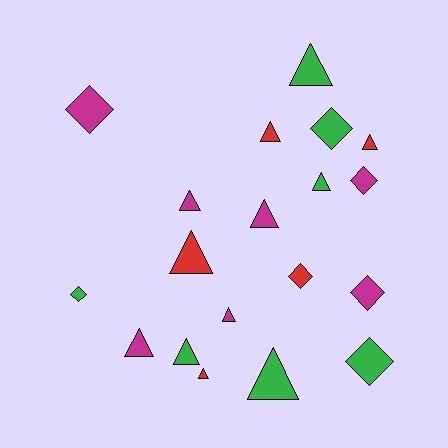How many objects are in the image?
There are 19 objects.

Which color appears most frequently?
Green, with 7 objects.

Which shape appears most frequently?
Triangle, with 12 objects.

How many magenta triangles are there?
There are 4 magenta triangles.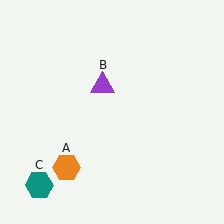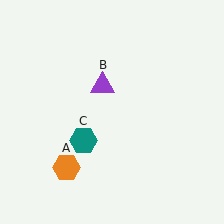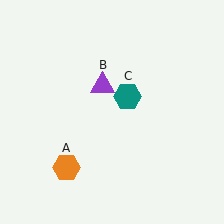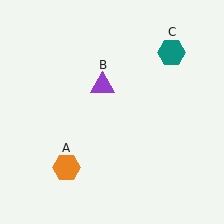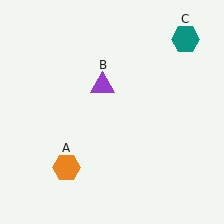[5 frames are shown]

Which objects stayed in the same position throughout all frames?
Orange hexagon (object A) and purple triangle (object B) remained stationary.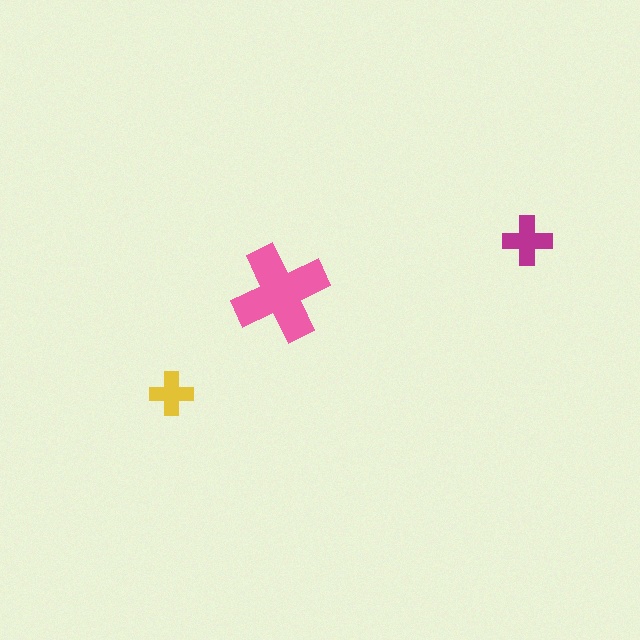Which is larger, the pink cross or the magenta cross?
The pink one.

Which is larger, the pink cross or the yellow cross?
The pink one.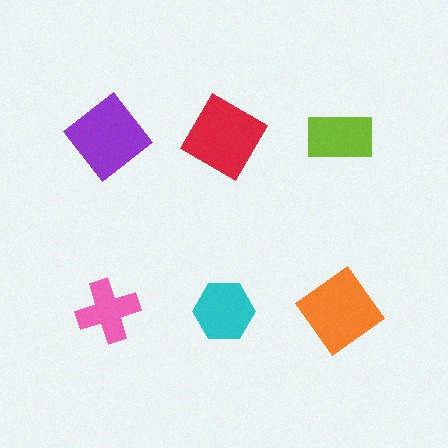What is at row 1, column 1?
A purple diamond.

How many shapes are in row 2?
3 shapes.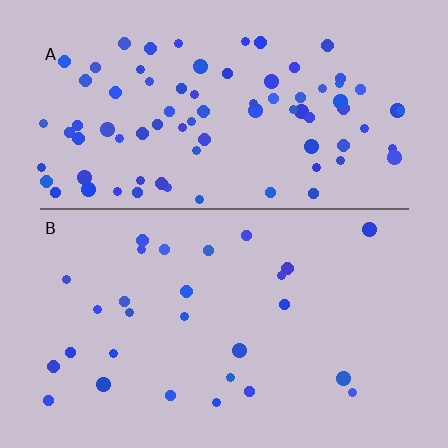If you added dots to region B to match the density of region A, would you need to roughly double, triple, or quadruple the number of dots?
Approximately triple.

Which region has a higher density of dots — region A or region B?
A (the top).